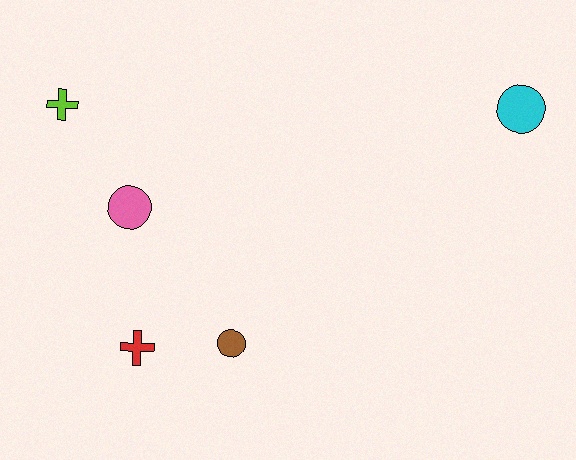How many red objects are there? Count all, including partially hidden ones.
There is 1 red object.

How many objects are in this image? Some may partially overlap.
There are 5 objects.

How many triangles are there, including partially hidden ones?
There are no triangles.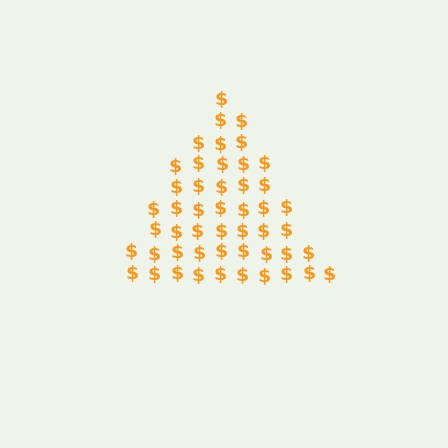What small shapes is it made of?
It is made of small dollar signs.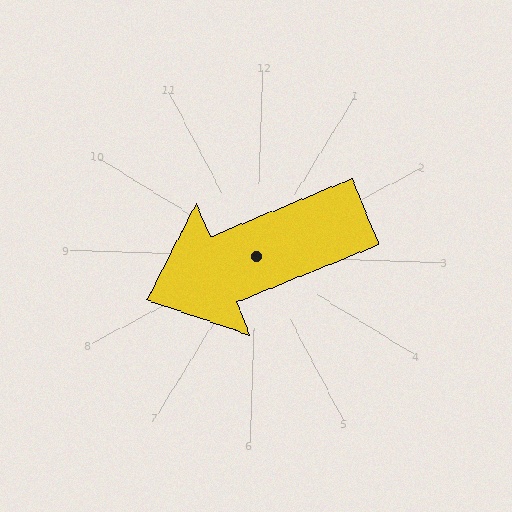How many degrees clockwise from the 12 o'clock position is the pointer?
Approximately 246 degrees.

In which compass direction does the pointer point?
Southwest.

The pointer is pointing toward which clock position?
Roughly 8 o'clock.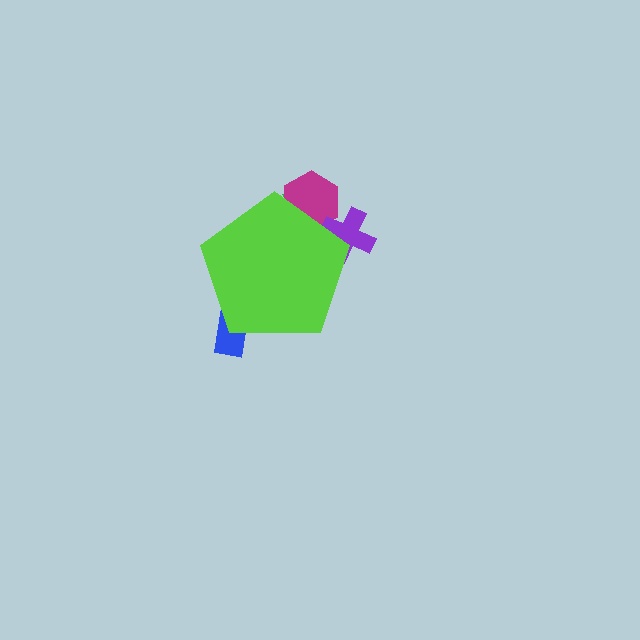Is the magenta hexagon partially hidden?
Yes, the magenta hexagon is partially hidden behind the lime pentagon.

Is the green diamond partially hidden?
Yes, the green diamond is partially hidden behind the lime pentagon.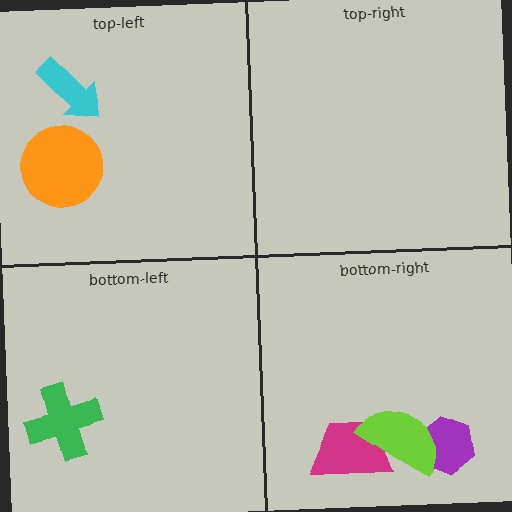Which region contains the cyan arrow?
The top-left region.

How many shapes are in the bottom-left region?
1.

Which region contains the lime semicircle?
The bottom-right region.